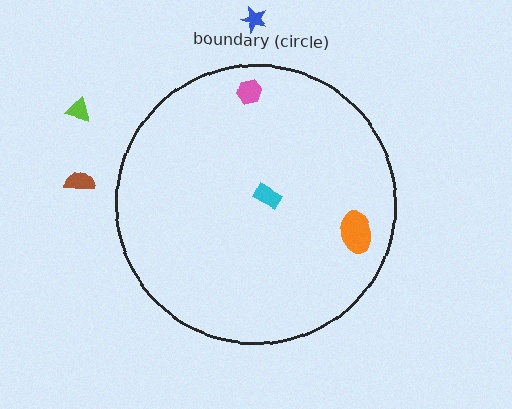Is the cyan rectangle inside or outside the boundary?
Inside.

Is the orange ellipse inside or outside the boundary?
Inside.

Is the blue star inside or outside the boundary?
Outside.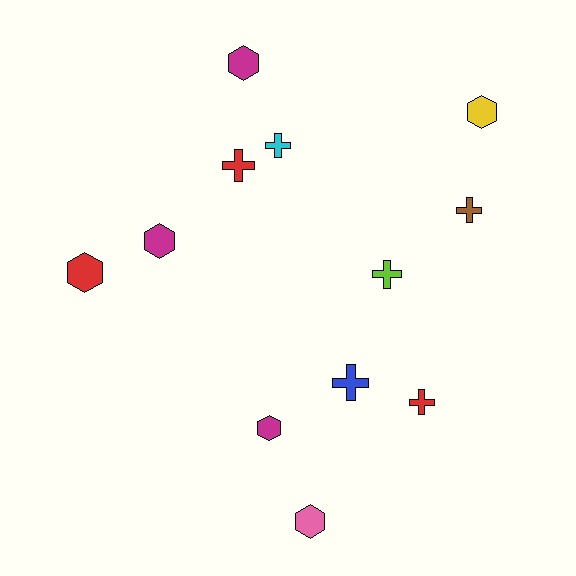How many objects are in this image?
There are 12 objects.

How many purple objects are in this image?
There are no purple objects.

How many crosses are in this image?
There are 6 crosses.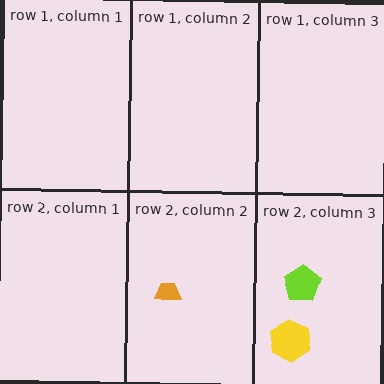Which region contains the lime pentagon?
The row 2, column 3 region.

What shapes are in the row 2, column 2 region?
The orange trapezoid.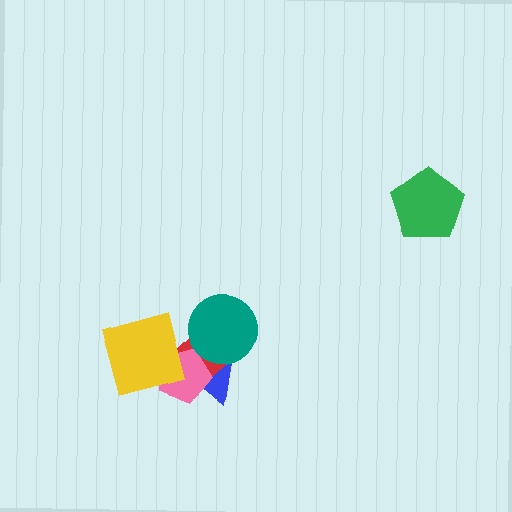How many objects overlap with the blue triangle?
3 objects overlap with the blue triangle.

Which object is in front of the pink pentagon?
The yellow square is in front of the pink pentagon.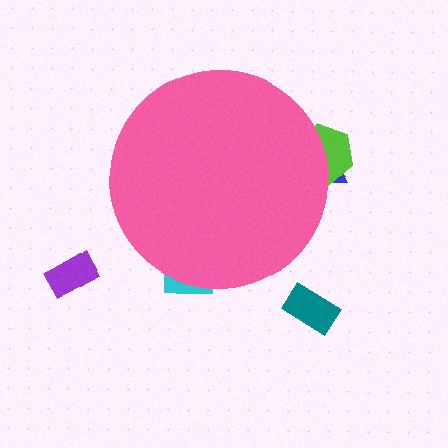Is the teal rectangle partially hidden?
No, the teal rectangle is fully visible.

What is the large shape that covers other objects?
A pink circle.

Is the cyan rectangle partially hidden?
Yes, the cyan rectangle is partially hidden behind the pink circle.